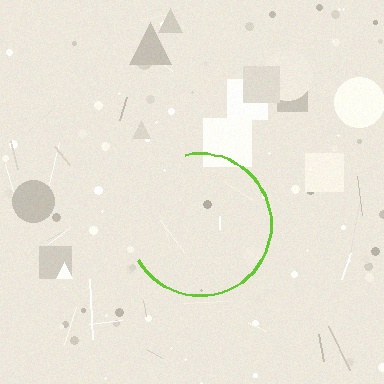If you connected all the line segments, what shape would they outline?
They would outline a circle.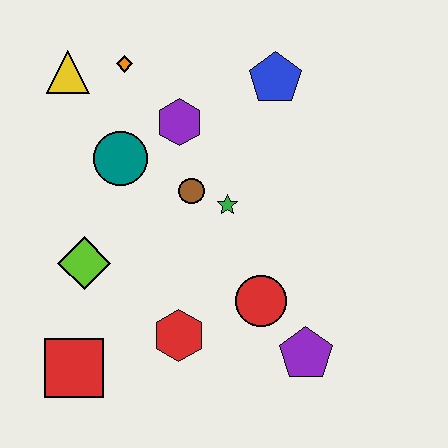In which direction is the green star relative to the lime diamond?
The green star is to the right of the lime diamond.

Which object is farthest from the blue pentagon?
The red square is farthest from the blue pentagon.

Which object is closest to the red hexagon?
The red circle is closest to the red hexagon.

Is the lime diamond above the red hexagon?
Yes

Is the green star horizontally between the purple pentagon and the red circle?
No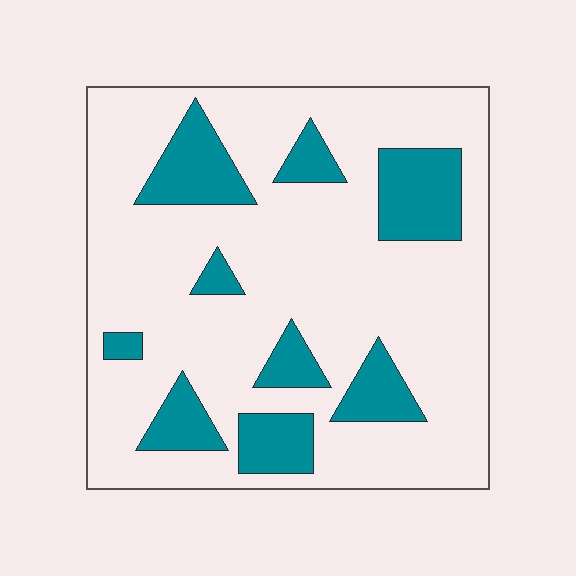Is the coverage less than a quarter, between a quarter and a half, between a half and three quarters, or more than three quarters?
Less than a quarter.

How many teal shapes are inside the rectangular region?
9.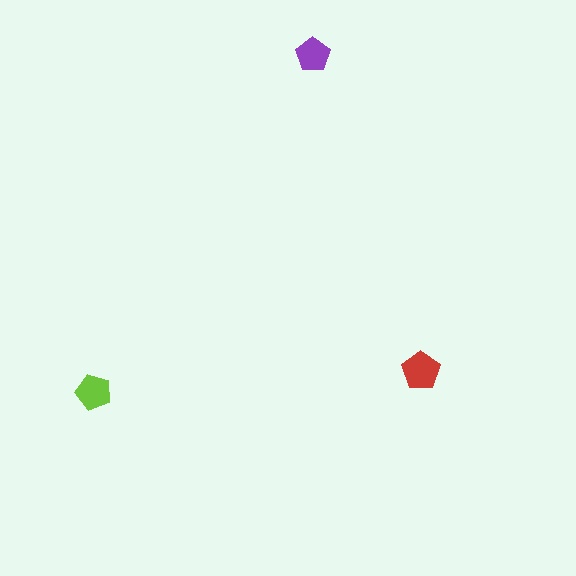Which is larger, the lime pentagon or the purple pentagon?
The lime one.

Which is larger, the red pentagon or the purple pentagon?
The red one.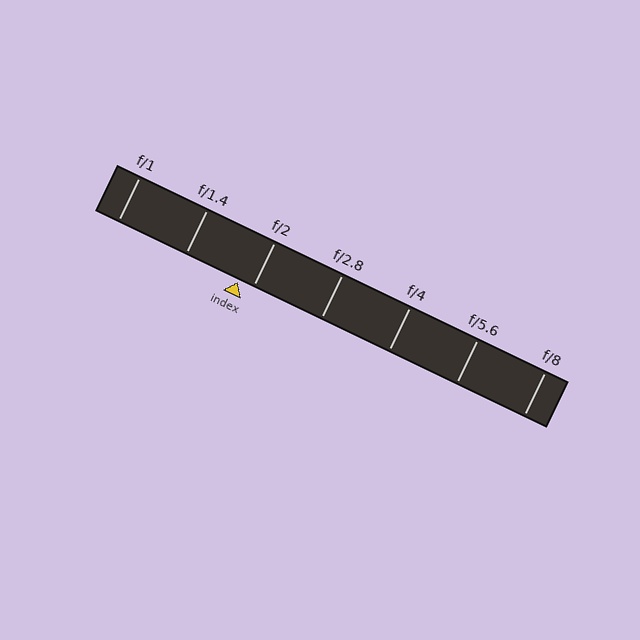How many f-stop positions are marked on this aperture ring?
There are 7 f-stop positions marked.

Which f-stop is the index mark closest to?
The index mark is closest to f/2.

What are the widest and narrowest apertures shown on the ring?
The widest aperture shown is f/1 and the narrowest is f/8.